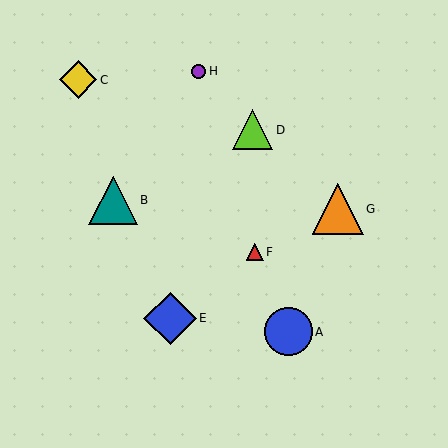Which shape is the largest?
The blue diamond (labeled E) is the largest.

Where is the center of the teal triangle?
The center of the teal triangle is at (113, 200).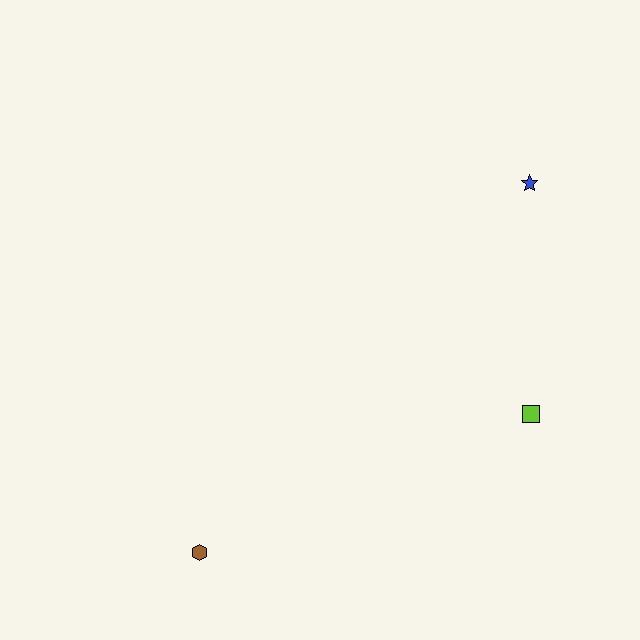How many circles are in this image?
There are no circles.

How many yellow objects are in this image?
There are no yellow objects.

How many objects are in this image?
There are 3 objects.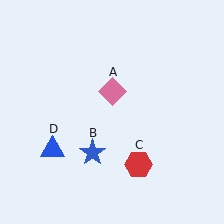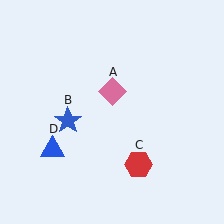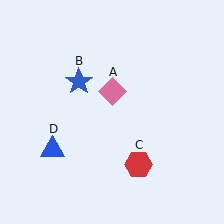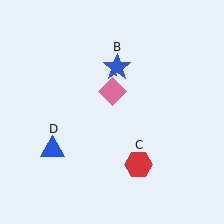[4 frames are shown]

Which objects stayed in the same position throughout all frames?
Pink diamond (object A) and red hexagon (object C) and blue triangle (object D) remained stationary.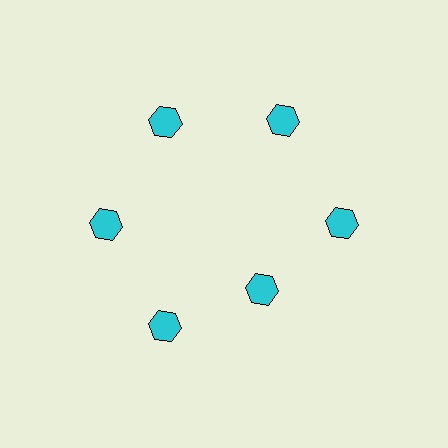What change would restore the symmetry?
The symmetry would be restored by moving it outward, back onto the ring so that all 6 hexagons sit at equal angles and equal distance from the center.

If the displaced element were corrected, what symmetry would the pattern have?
It would have 6-fold rotational symmetry — the pattern would map onto itself every 60 degrees.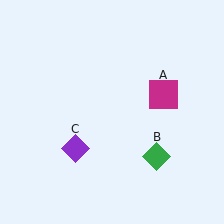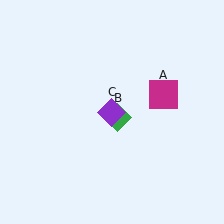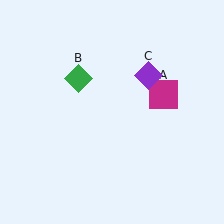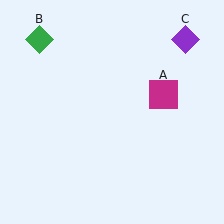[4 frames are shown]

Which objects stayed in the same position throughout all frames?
Magenta square (object A) remained stationary.